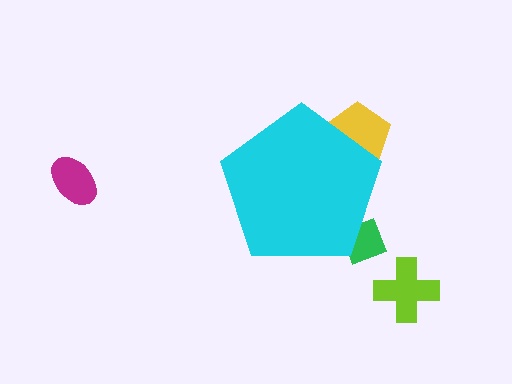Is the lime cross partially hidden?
No, the lime cross is fully visible.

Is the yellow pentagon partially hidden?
Yes, the yellow pentagon is partially hidden behind the cyan pentagon.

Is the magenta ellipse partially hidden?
No, the magenta ellipse is fully visible.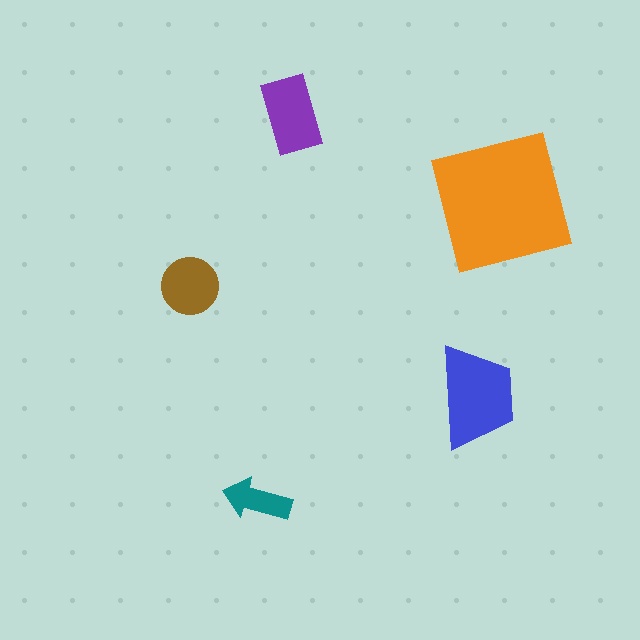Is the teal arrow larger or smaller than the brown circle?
Smaller.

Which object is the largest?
The orange square.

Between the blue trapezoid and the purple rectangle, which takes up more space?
The blue trapezoid.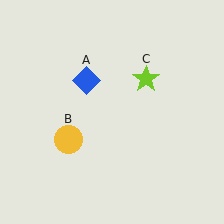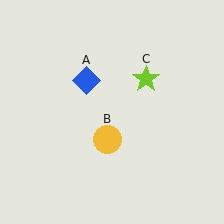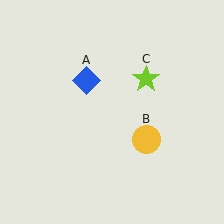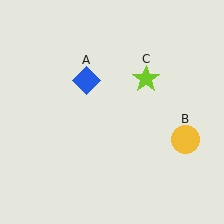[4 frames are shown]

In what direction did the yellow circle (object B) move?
The yellow circle (object B) moved right.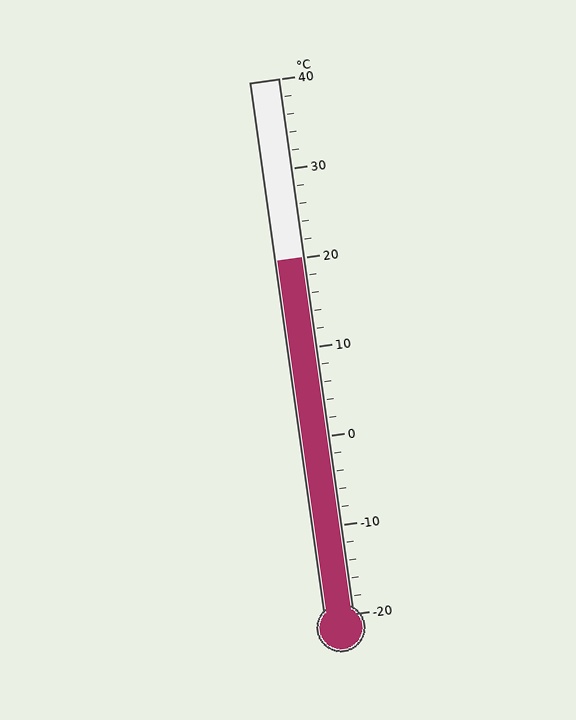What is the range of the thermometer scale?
The thermometer scale ranges from -20°C to 40°C.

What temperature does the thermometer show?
The thermometer shows approximately 20°C.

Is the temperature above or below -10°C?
The temperature is above -10°C.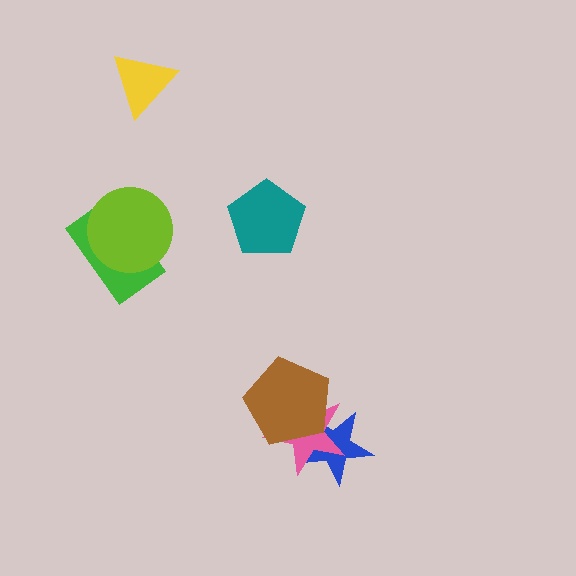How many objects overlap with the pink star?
2 objects overlap with the pink star.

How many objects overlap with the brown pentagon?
2 objects overlap with the brown pentagon.